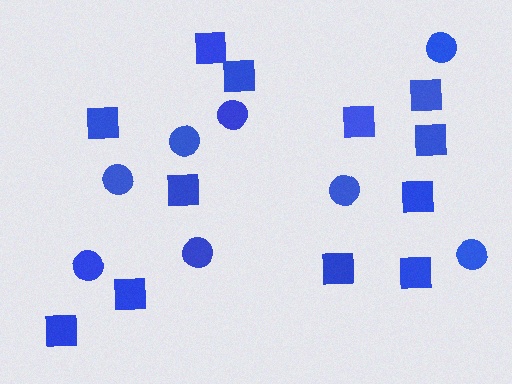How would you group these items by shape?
There are 2 groups: one group of circles (8) and one group of squares (12).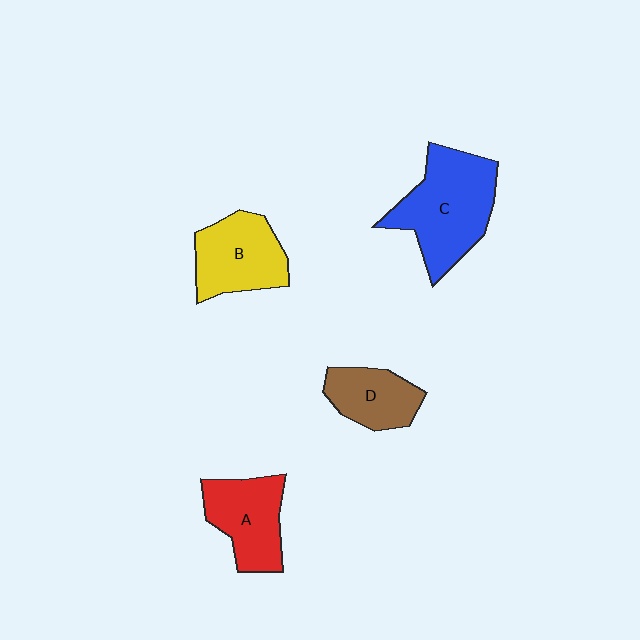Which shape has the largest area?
Shape C (blue).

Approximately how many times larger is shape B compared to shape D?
Approximately 1.3 times.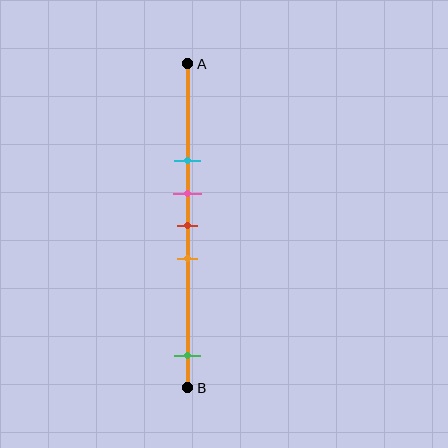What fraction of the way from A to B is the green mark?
The green mark is approximately 90% (0.9) of the way from A to B.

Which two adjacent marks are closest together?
The pink and red marks are the closest adjacent pair.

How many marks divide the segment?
There are 5 marks dividing the segment.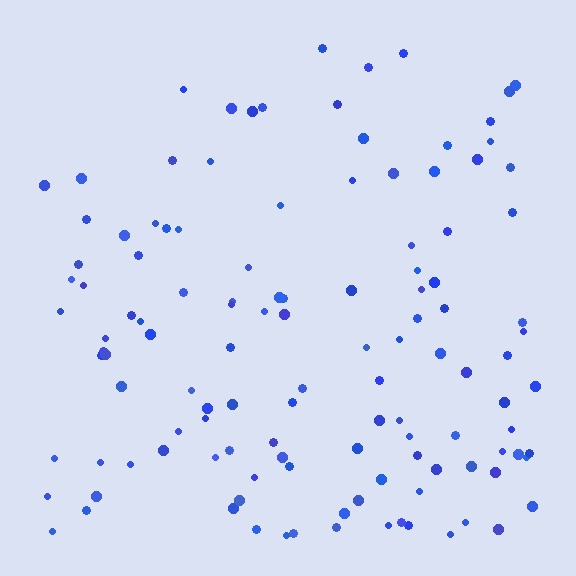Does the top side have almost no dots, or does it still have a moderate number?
Still a moderate number, just noticeably fewer than the bottom.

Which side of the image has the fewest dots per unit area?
The top.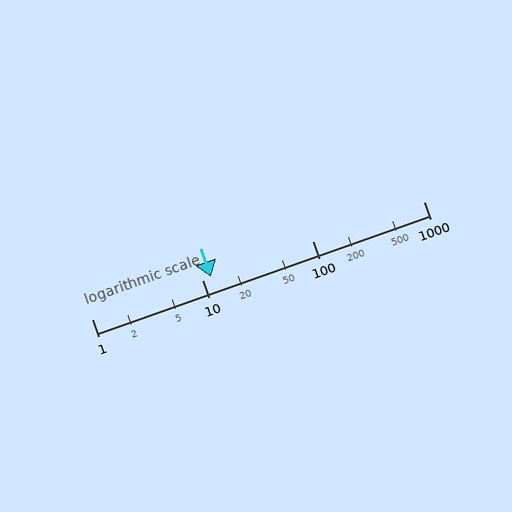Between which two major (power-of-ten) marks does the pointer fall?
The pointer is between 10 and 100.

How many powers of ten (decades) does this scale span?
The scale spans 3 decades, from 1 to 1000.